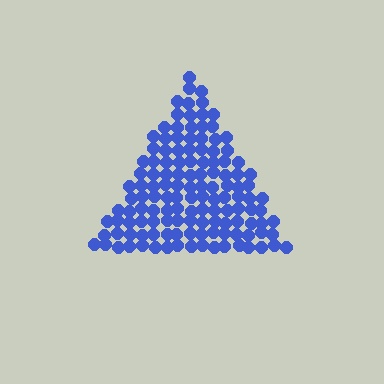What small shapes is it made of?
It is made of small circles.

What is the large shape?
The large shape is a triangle.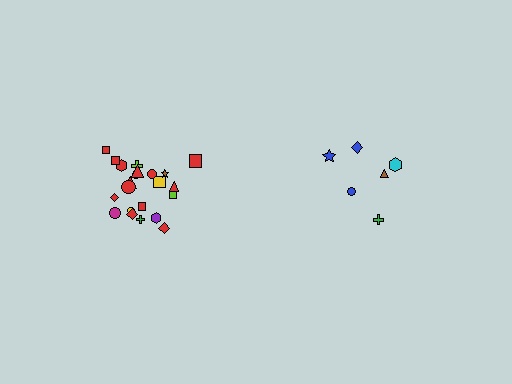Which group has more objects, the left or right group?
The left group.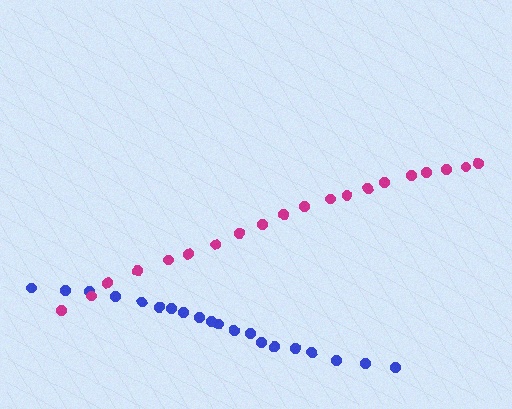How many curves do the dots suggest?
There are 2 distinct paths.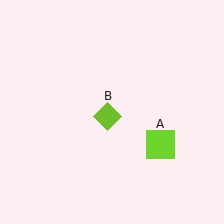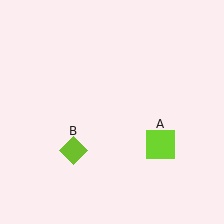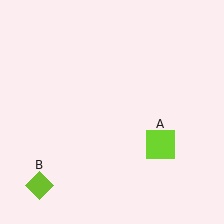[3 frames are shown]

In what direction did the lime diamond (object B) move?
The lime diamond (object B) moved down and to the left.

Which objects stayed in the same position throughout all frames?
Lime square (object A) remained stationary.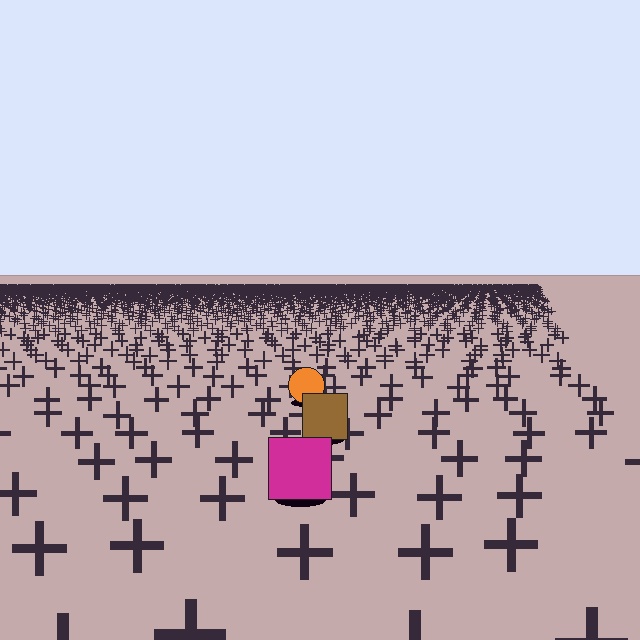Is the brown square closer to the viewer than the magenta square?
No. The magenta square is closer — you can tell from the texture gradient: the ground texture is coarser near it.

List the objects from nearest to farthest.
From nearest to farthest: the magenta square, the brown square, the orange circle.